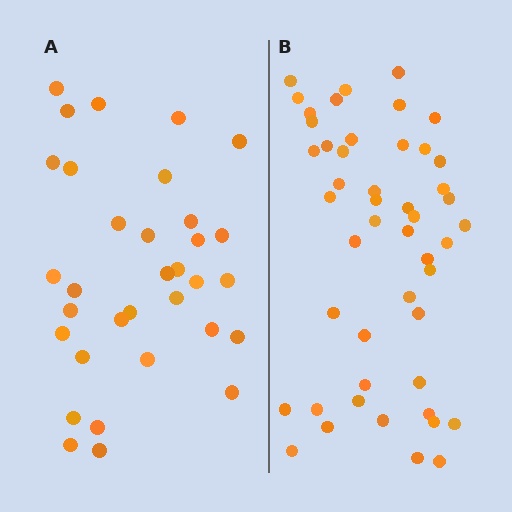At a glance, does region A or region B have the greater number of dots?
Region B (the right region) has more dots.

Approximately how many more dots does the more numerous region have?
Region B has approximately 15 more dots than region A.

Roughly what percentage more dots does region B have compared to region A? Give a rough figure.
About 45% more.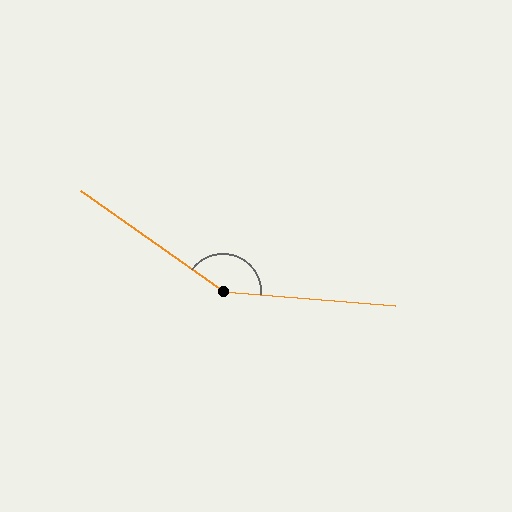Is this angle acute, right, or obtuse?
It is obtuse.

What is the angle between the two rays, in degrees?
Approximately 150 degrees.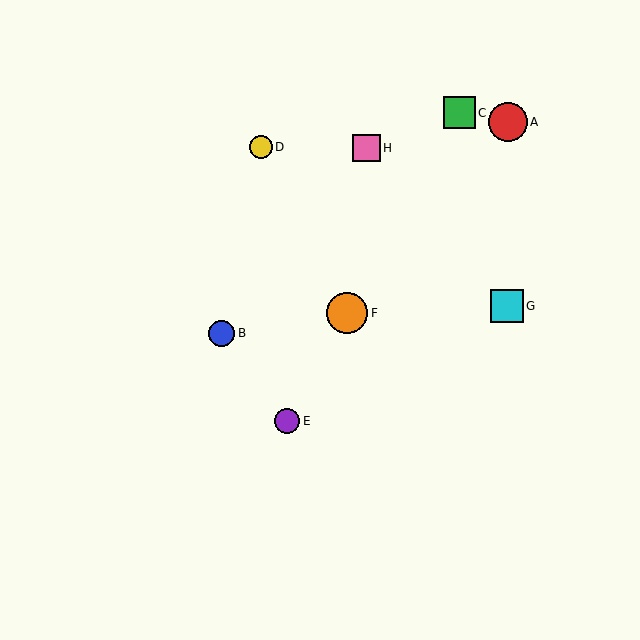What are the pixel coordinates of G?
Object G is at (507, 306).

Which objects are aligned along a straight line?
Objects C, E, F are aligned along a straight line.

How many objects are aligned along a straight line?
3 objects (C, E, F) are aligned along a straight line.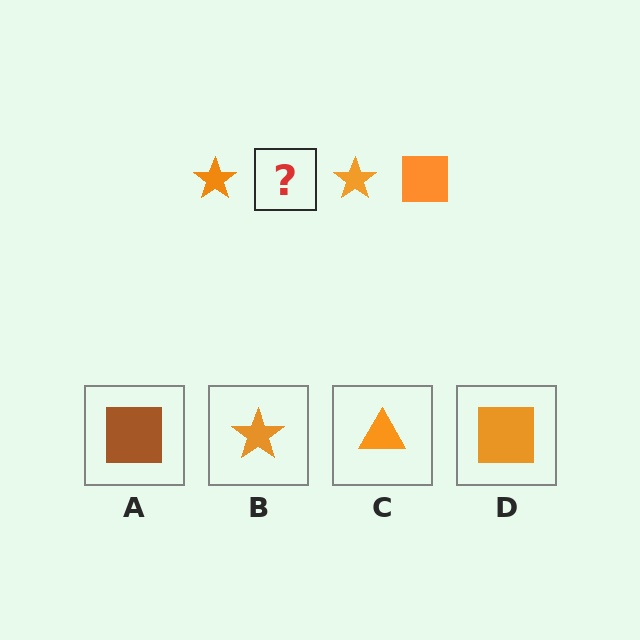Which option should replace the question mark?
Option D.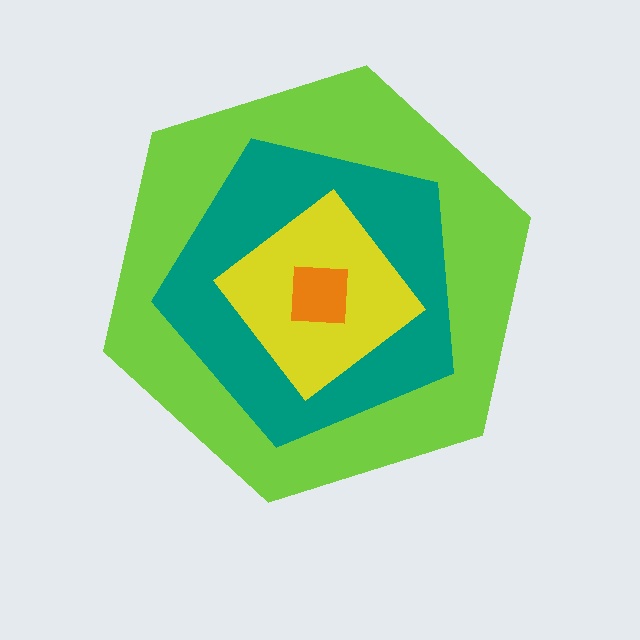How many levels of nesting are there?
4.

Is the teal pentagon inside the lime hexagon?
Yes.